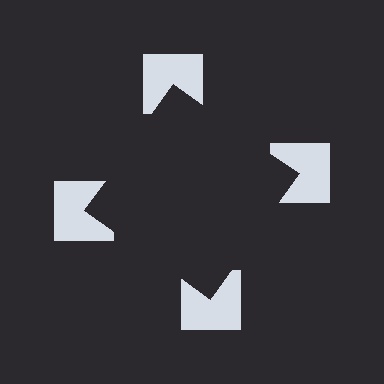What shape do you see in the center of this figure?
An illusory square — its edges are inferred from the aligned wedge cuts in the notched squares, not physically drawn.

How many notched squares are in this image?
There are 4 — one at each vertex of the illusory square.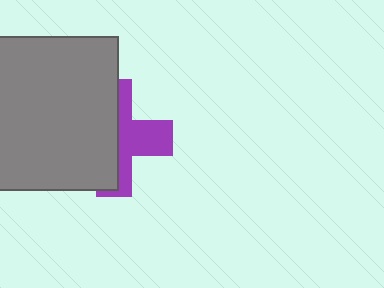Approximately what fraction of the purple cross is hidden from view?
Roughly 57% of the purple cross is hidden behind the gray square.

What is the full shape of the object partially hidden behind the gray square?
The partially hidden object is a purple cross.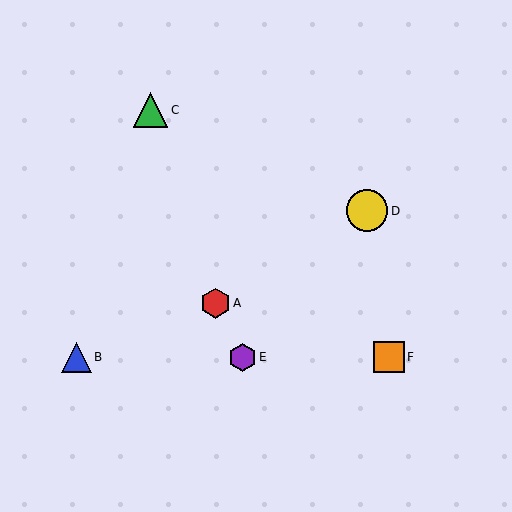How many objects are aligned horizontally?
3 objects (B, E, F) are aligned horizontally.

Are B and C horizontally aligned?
No, B is at y≈357 and C is at y≈110.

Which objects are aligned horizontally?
Objects B, E, F are aligned horizontally.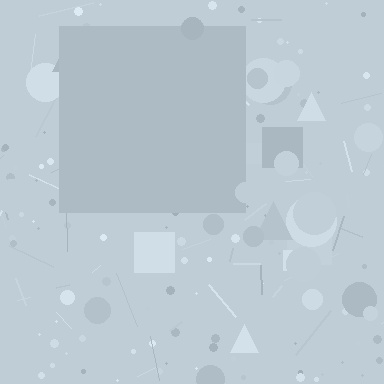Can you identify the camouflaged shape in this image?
The camouflaged shape is a square.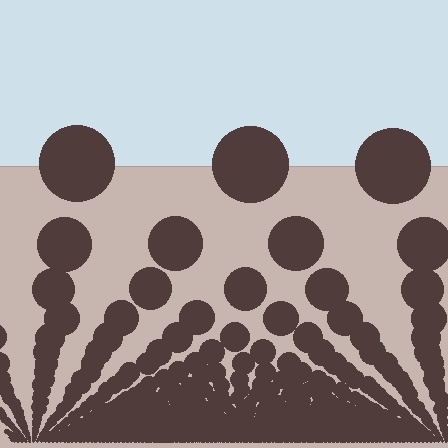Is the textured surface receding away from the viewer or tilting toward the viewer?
The surface appears to tilt toward the viewer. Texture elements get larger and sparser toward the top.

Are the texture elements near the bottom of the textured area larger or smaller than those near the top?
Smaller. The gradient is inverted — elements near the bottom are smaller and denser.